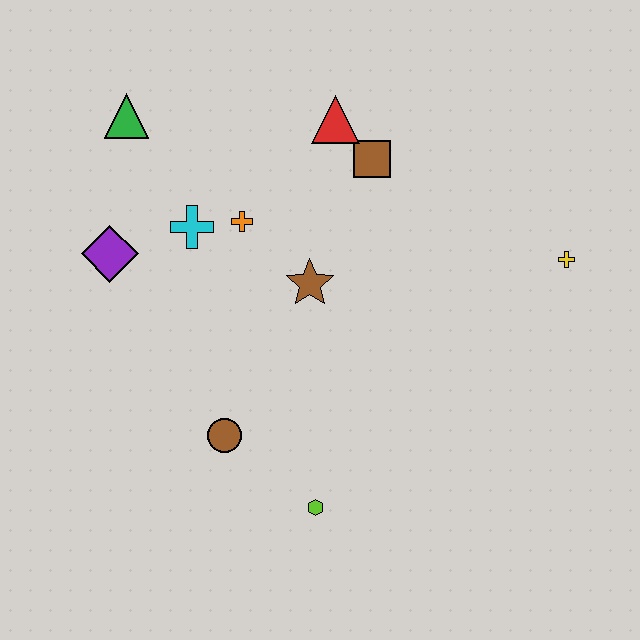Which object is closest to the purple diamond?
The cyan cross is closest to the purple diamond.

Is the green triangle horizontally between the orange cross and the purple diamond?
Yes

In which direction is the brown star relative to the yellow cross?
The brown star is to the left of the yellow cross.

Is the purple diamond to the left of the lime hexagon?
Yes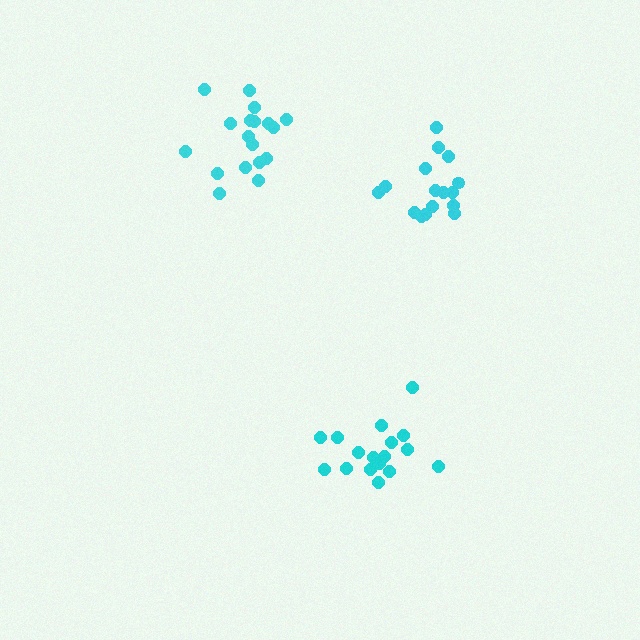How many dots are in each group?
Group 1: 18 dots, Group 2: 17 dots, Group 3: 16 dots (51 total).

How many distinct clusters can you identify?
There are 3 distinct clusters.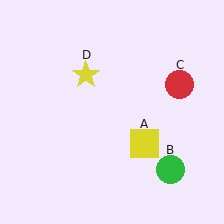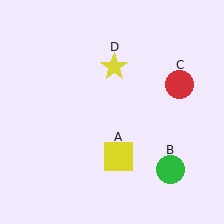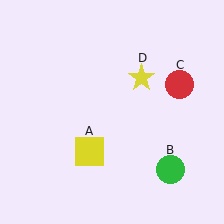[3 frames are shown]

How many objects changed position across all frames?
2 objects changed position: yellow square (object A), yellow star (object D).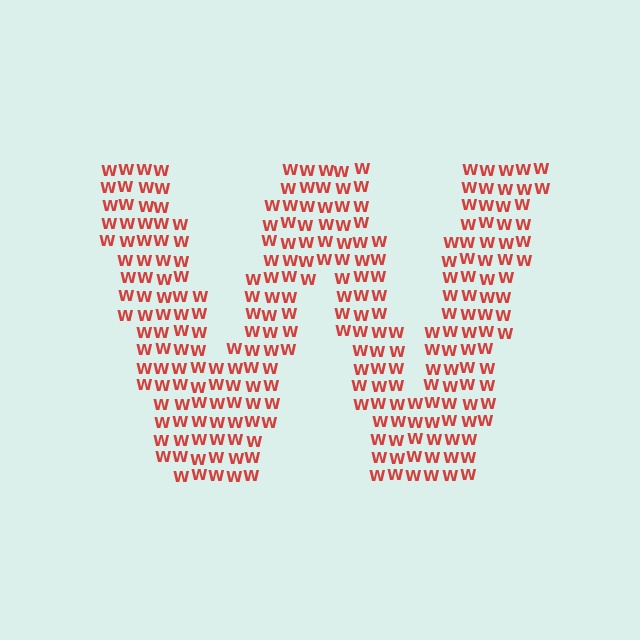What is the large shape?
The large shape is the letter W.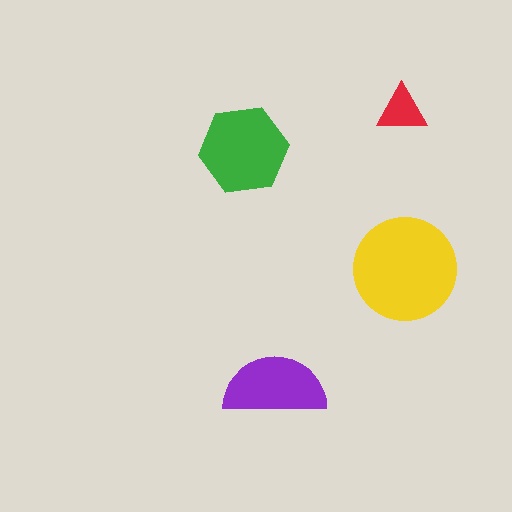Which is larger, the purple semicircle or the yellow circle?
The yellow circle.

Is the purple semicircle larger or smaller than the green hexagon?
Smaller.